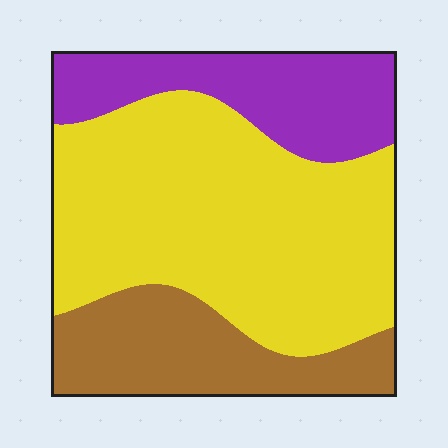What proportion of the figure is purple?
Purple covers 22% of the figure.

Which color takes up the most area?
Yellow, at roughly 55%.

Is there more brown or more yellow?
Yellow.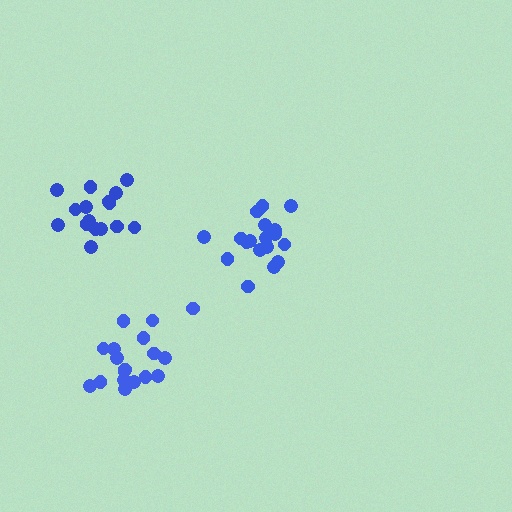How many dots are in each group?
Group 1: 18 dots, Group 2: 16 dots, Group 3: 18 dots (52 total).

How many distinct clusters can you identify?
There are 3 distinct clusters.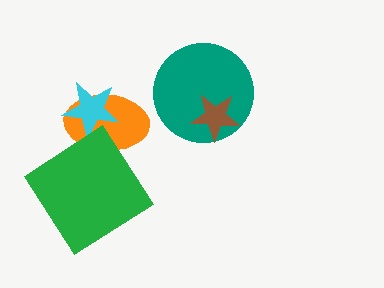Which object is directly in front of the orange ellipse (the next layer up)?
The cyan star is directly in front of the orange ellipse.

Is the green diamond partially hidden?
No, no other shape covers it.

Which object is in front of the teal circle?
The brown star is in front of the teal circle.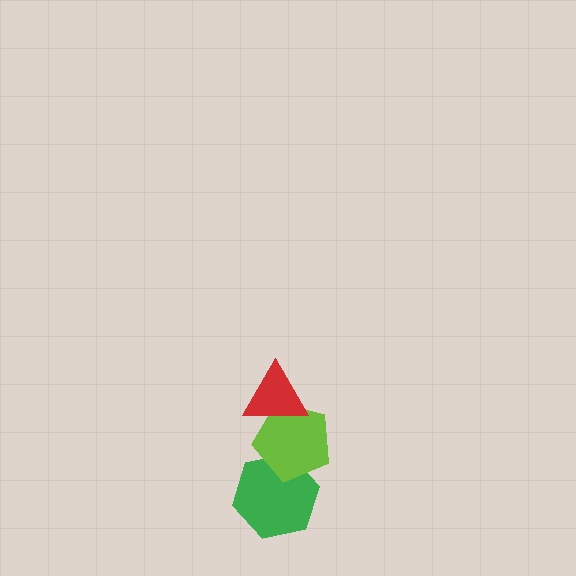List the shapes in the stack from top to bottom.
From top to bottom: the red triangle, the lime pentagon, the green hexagon.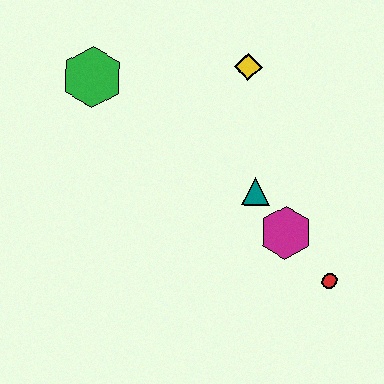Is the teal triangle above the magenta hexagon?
Yes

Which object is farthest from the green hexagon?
The red circle is farthest from the green hexagon.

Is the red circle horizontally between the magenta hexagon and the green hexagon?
No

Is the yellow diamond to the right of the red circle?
No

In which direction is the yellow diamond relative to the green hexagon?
The yellow diamond is to the right of the green hexagon.